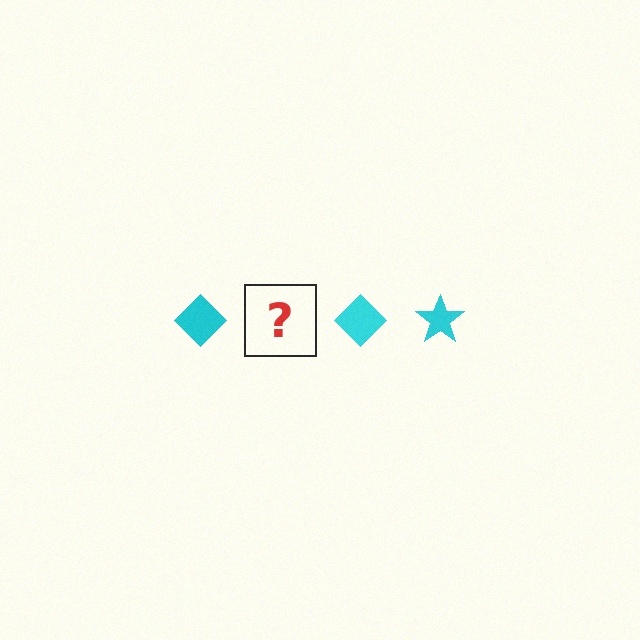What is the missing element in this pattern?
The missing element is a cyan star.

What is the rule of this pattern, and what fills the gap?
The rule is that the pattern cycles through diamond, star shapes in cyan. The gap should be filled with a cyan star.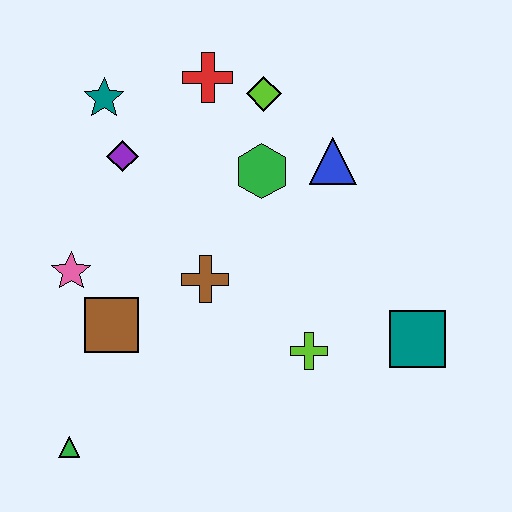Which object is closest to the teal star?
The purple diamond is closest to the teal star.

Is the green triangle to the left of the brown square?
Yes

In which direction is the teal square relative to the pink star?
The teal square is to the right of the pink star.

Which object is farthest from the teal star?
The teal square is farthest from the teal star.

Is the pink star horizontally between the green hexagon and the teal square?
No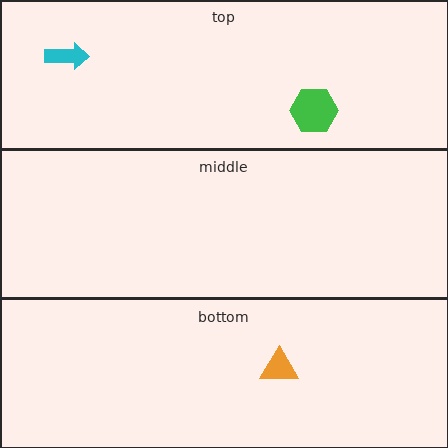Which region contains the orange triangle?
The bottom region.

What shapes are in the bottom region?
The orange triangle.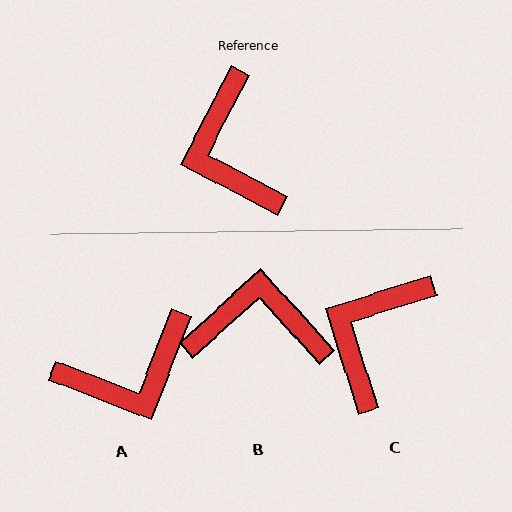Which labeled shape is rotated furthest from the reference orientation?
B, about 110 degrees away.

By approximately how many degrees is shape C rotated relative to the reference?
Approximately 45 degrees clockwise.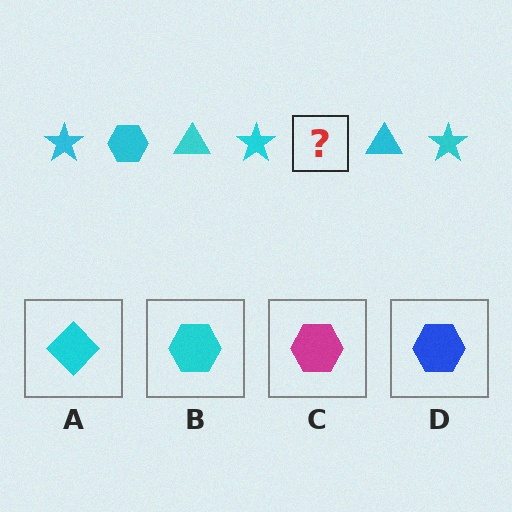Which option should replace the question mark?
Option B.